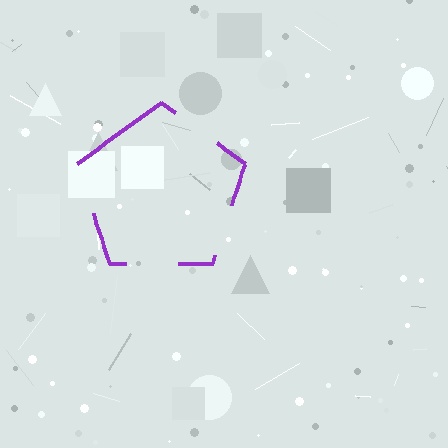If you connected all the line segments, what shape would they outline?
They would outline a pentagon.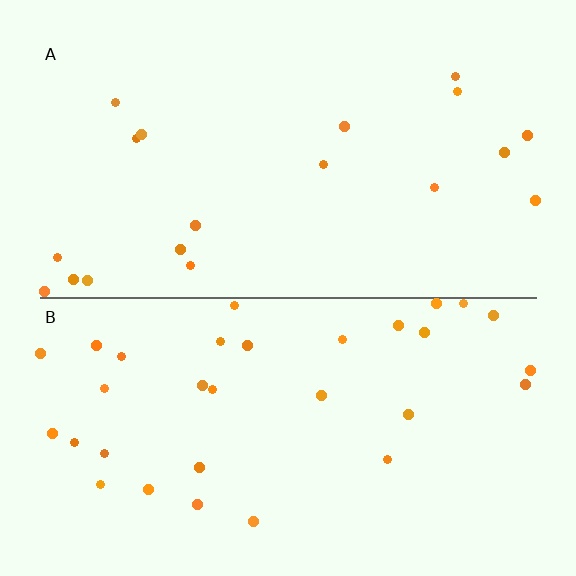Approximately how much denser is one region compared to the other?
Approximately 1.7× — region B over region A.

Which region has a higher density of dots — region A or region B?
B (the bottom).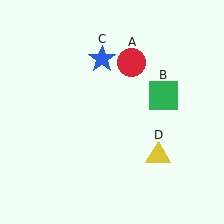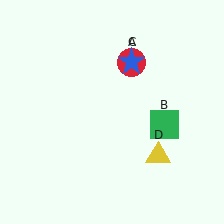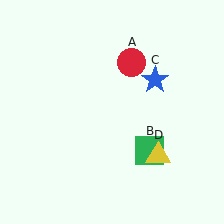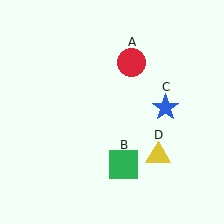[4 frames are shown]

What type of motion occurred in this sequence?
The green square (object B), blue star (object C) rotated clockwise around the center of the scene.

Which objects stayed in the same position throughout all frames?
Red circle (object A) and yellow triangle (object D) remained stationary.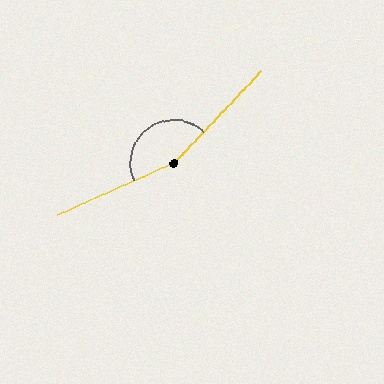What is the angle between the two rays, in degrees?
Approximately 158 degrees.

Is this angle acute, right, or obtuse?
It is obtuse.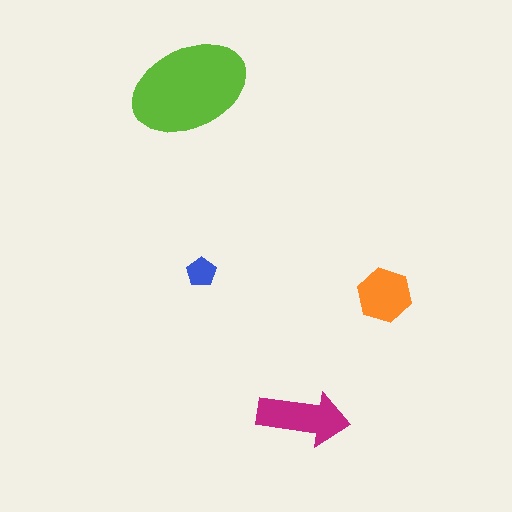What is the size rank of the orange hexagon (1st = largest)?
3rd.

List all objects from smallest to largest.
The blue pentagon, the orange hexagon, the magenta arrow, the lime ellipse.